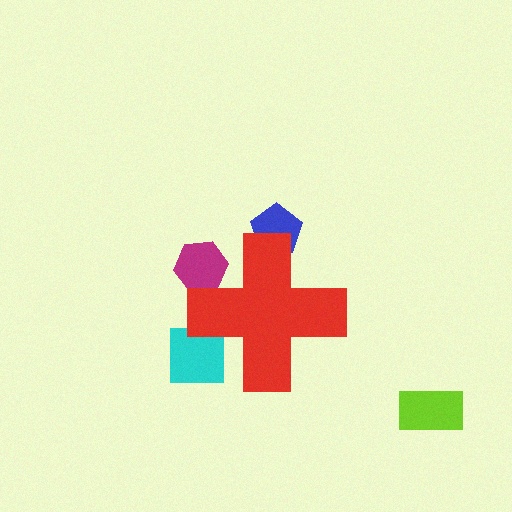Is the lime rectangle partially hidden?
No, the lime rectangle is fully visible.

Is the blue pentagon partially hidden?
Yes, the blue pentagon is partially hidden behind the red cross.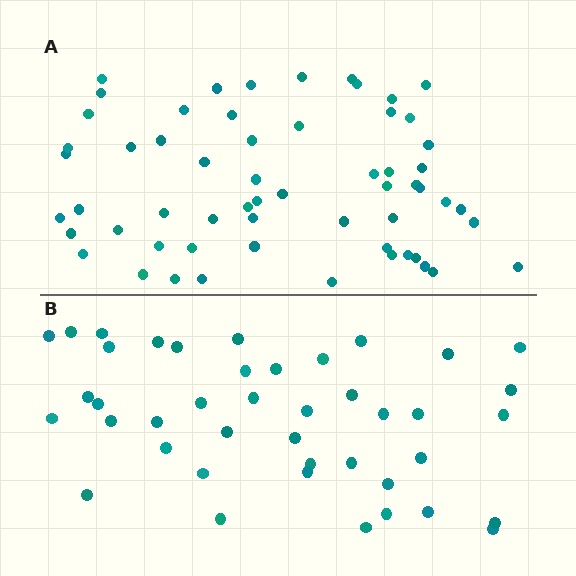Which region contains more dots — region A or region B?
Region A (the top region) has more dots.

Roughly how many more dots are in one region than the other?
Region A has approximately 15 more dots than region B.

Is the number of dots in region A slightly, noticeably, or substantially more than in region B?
Region A has noticeably more, but not dramatically so. The ratio is roughly 1.4 to 1.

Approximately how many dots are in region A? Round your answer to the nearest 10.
About 60 dots. (The exact count is 59, which rounds to 60.)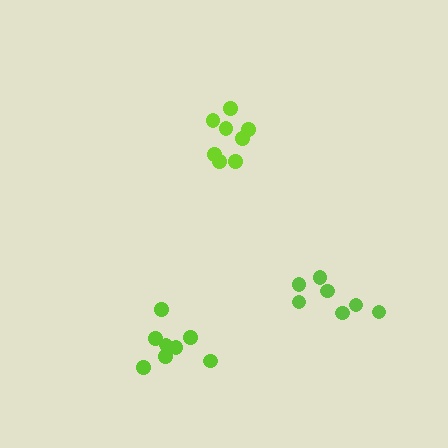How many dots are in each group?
Group 1: 7 dots, Group 2: 8 dots, Group 3: 8 dots (23 total).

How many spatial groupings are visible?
There are 3 spatial groupings.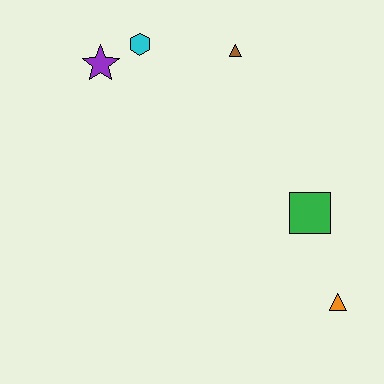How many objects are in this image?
There are 5 objects.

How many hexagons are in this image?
There is 1 hexagon.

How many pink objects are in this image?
There are no pink objects.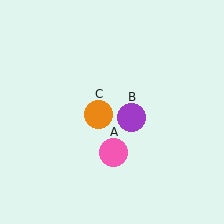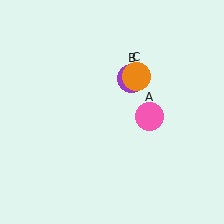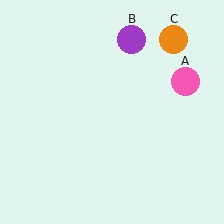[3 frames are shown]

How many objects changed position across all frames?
3 objects changed position: pink circle (object A), purple circle (object B), orange circle (object C).